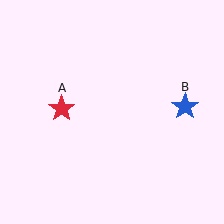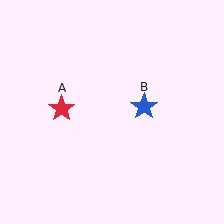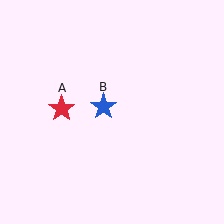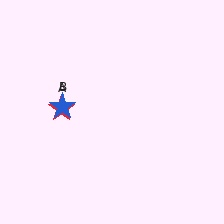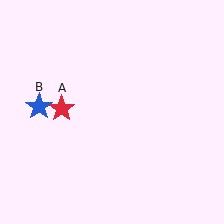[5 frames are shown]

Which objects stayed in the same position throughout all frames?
Red star (object A) remained stationary.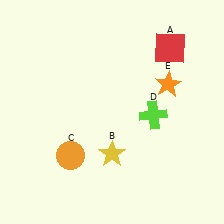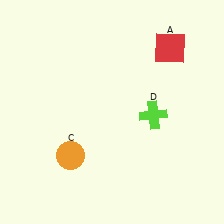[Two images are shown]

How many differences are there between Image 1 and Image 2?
There are 2 differences between the two images.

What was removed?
The yellow star (B), the orange star (E) were removed in Image 2.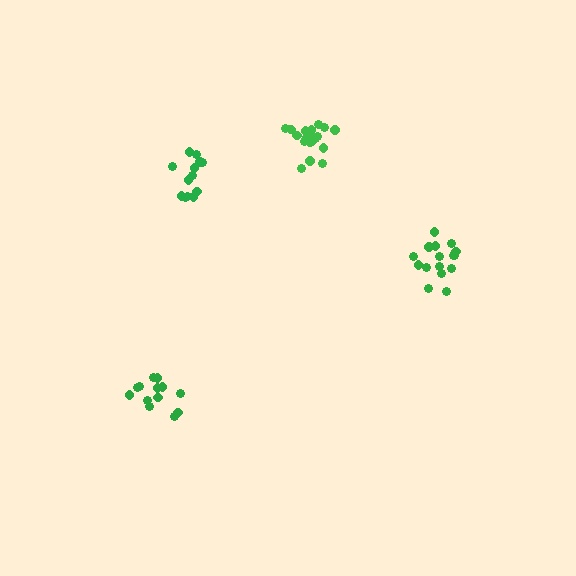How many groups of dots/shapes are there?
There are 4 groups.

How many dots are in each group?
Group 1: 19 dots, Group 2: 16 dots, Group 3: 13 dots, Group 4: 13 dots (61 total).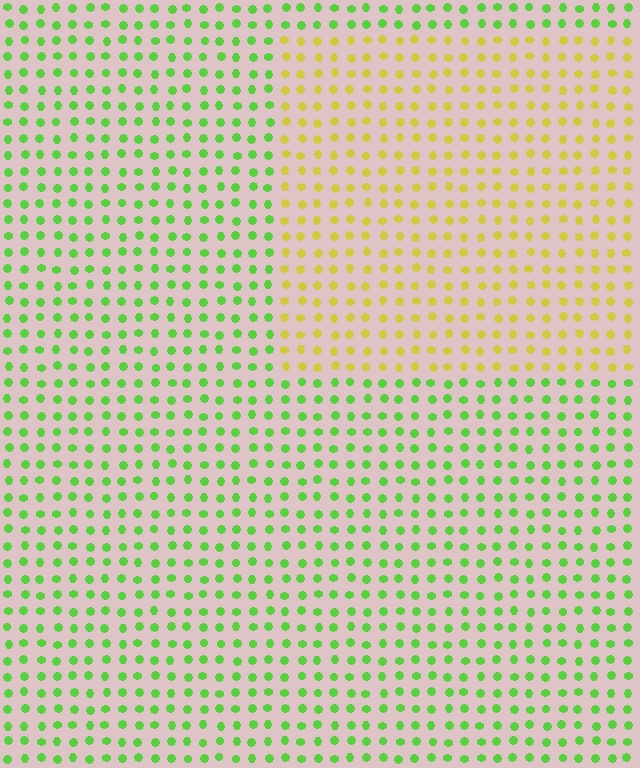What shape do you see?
I see a rectangle.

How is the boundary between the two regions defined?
The boundary is defined purely by a slight shift in hue (about 53 degrees). Spacing, size, and orientation are identical on both sides.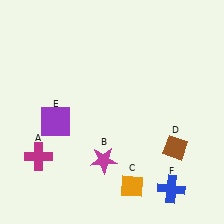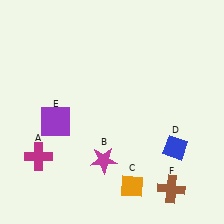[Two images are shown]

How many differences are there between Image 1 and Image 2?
There are 2 differences between the two images.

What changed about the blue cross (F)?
In Image 1, F is blue. In Image 2, it changed to brown.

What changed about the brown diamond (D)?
In Image 1, D is brown. In Image 2, it changed to blue.